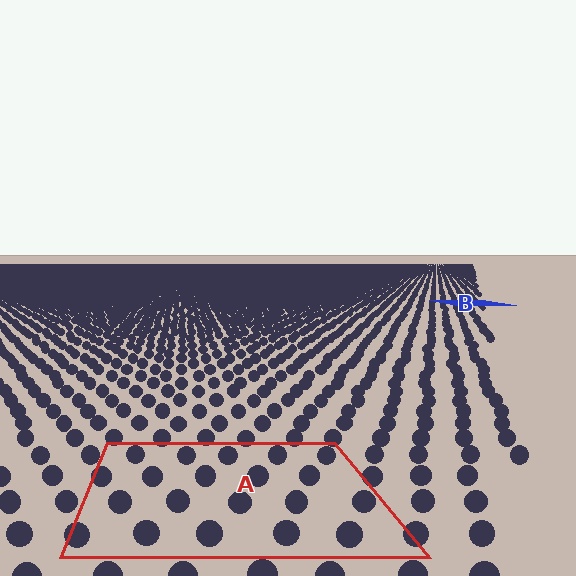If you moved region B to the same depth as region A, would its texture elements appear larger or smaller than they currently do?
They would appear larger. At a closer depth, the same texture elements are projected at a bigger on-screen size.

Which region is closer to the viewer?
Region A is closer. The texture elements there are larger and more spread out.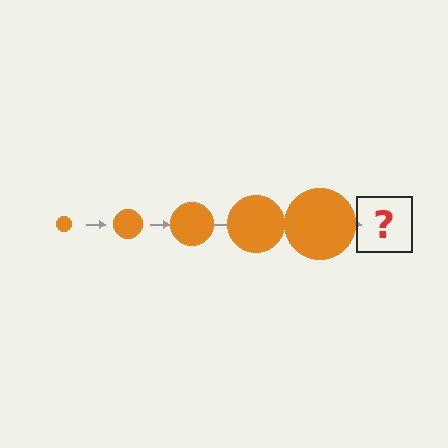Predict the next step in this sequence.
The next step is an orange circle, larger than the previous one.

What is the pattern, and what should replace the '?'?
The pattern is that the circle gets progressively larger each step. The '?' should be an orange circle, larger than the previous one.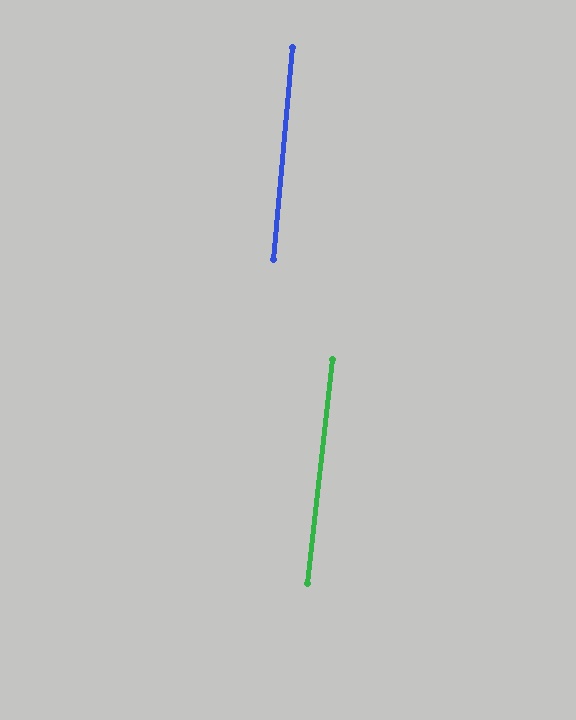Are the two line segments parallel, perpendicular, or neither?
Parallel — their directions differ by only 1.2°.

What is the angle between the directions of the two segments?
Approximately 1 degree.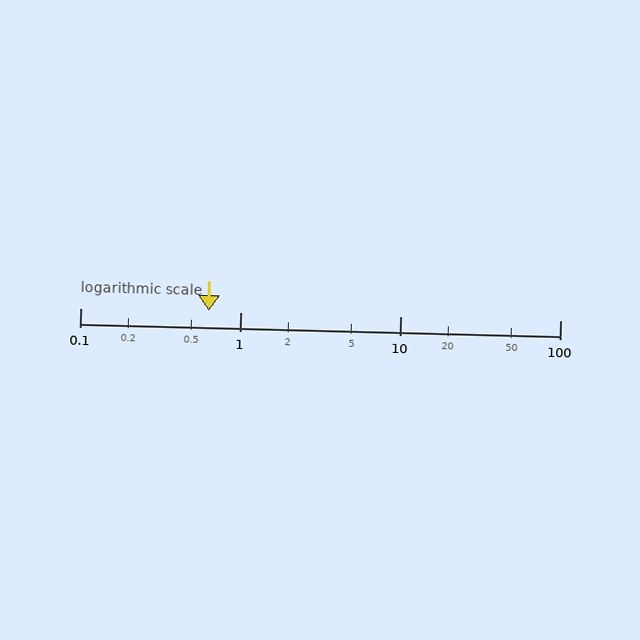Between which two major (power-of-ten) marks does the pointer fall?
The pointer is between 0.1 and 1.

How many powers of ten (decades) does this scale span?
The scale spans 3 decades, from 0.1 to 100.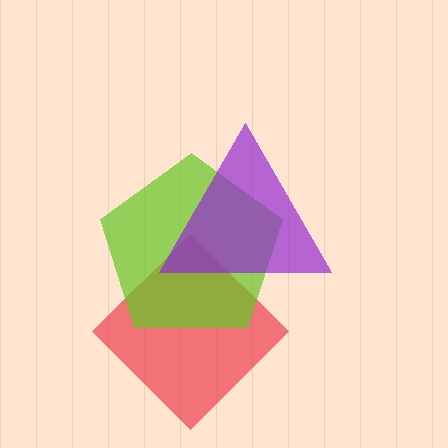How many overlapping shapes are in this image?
There are 3 overlapping shapes in the image.